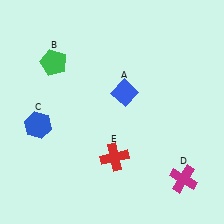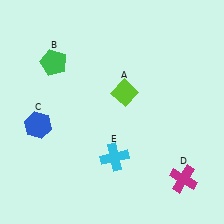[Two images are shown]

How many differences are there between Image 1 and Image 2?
There are 2 differences between the two images.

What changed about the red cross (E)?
In Image 1, E is red. In Image 2, it changed to cyan.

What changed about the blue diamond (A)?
In Image 1, A is blue. In Image 2, it changed to lime.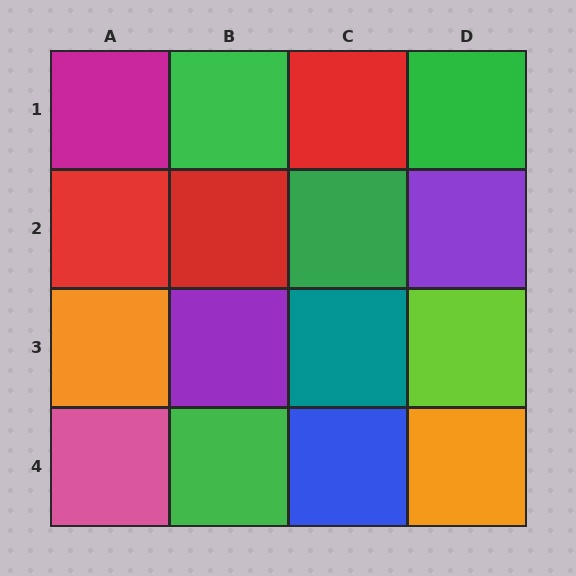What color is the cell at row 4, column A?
Pink.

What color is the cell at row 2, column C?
Green.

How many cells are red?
3 cells are red.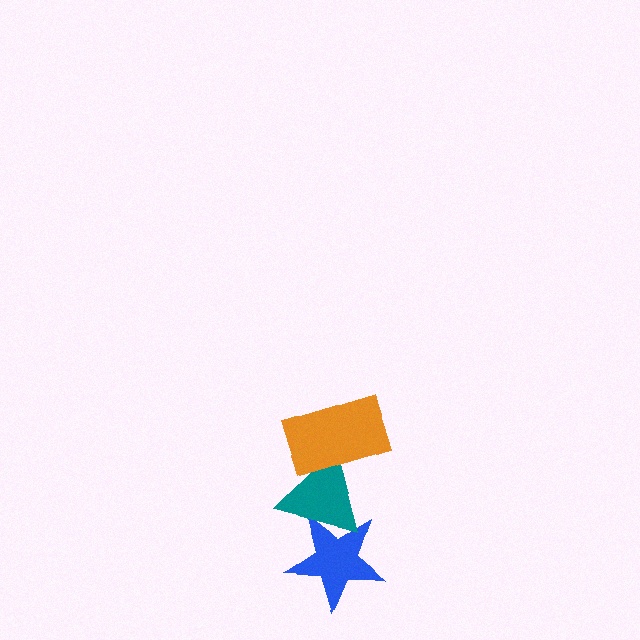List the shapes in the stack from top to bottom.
From top to bottom: the orange rectangle, the teal triangle, the blue star.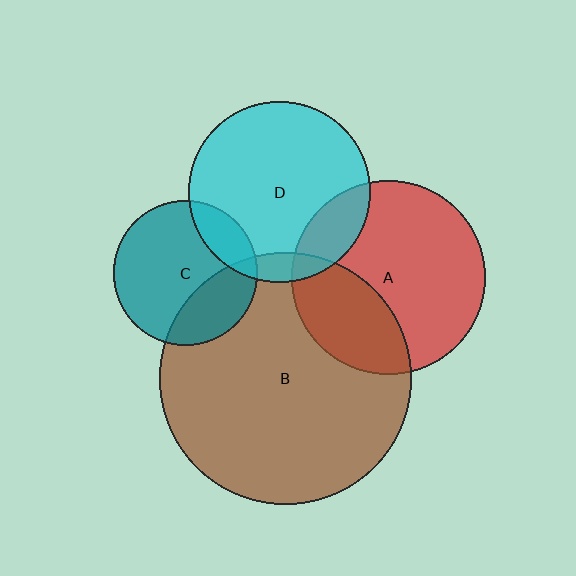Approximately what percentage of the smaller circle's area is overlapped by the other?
Approximately 30%.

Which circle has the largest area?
Circle B (brown).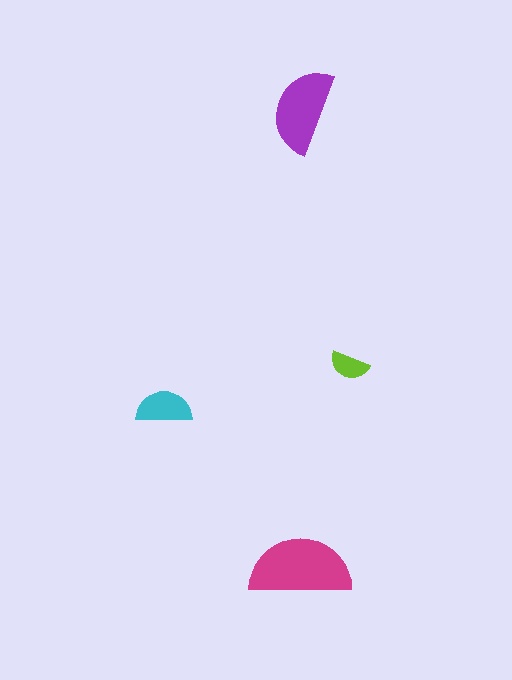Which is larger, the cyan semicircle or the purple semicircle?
The purple one.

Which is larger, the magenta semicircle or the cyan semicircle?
The magenta one.